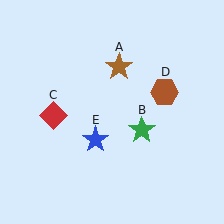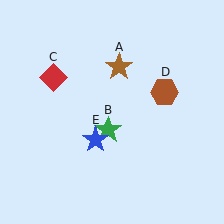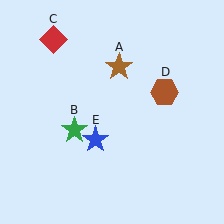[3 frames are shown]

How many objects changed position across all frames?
2 objects changed position: green star (object B), red diamond (object C).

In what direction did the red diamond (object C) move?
The red diamond (object C) moved up.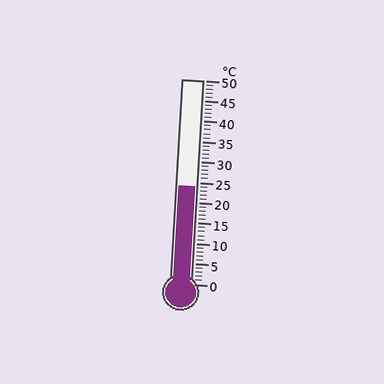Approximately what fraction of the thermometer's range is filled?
The thermometer is filled to approximately 50% of its range.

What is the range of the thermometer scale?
The thermometer scale ranges from 0°C to 50°C.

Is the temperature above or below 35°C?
The temperature is below 35°C.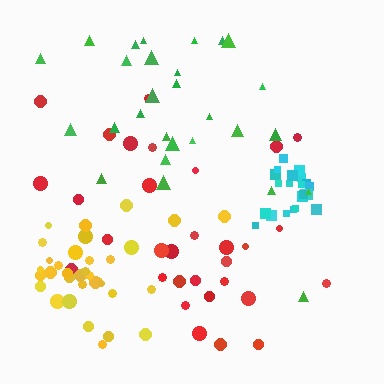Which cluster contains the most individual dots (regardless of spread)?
Yellow (34).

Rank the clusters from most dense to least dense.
cyan, yellow, red, green.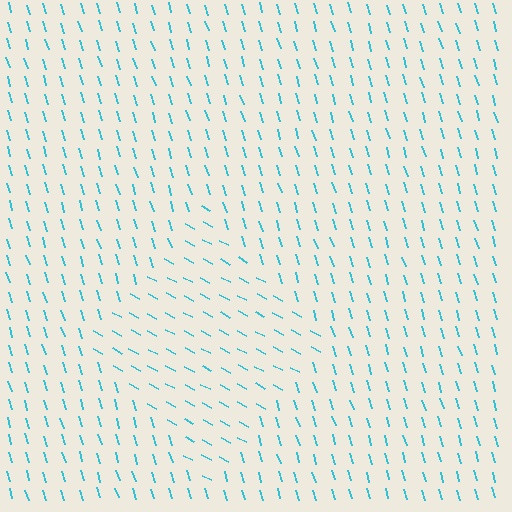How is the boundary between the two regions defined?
The boundary is defined purely by a change in line orientation (approximately 45 degrees difference). All lines are the same color and thickness.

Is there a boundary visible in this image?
Yes, there is a texture boundary formed by a change in line orientation.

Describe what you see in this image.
The image is filled with small cyan line segments. A diamond region in the image has lines oriented differently from the surrounding lines, creating a visible texture boundary.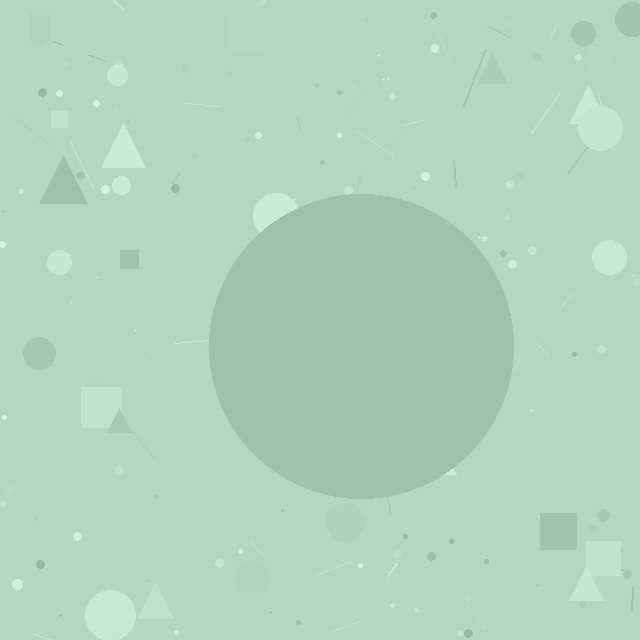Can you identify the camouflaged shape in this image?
The camouflaged shape is a circle.